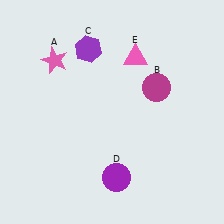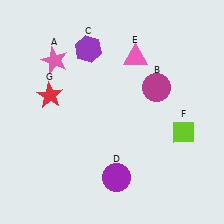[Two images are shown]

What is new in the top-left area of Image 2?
A red star (G) was added in the top-left area of Image 2.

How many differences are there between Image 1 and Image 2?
There are 2 differences between the two images.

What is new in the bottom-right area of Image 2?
A lime diamond (F) was added in the bottom-right area of Image 2.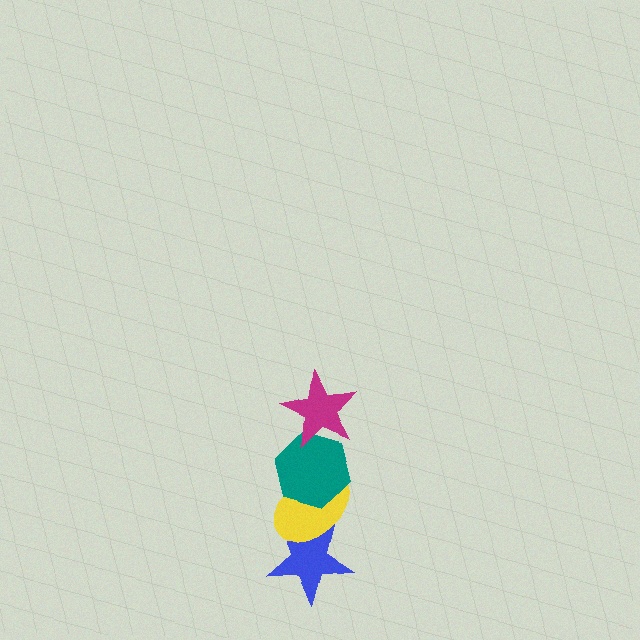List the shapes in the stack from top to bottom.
From top to bottom: the magenta star, the teal hexagon, the yellow ellipse, the blue star.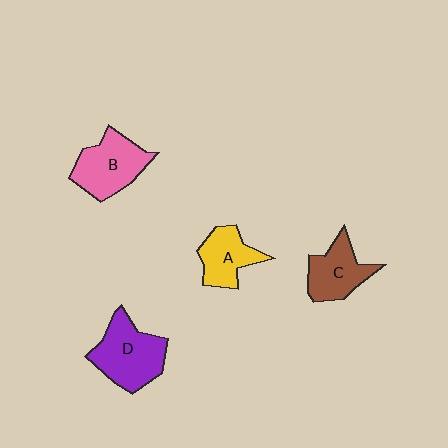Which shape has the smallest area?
Shape A (yellow).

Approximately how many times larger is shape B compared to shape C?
Approximately 1.2 times.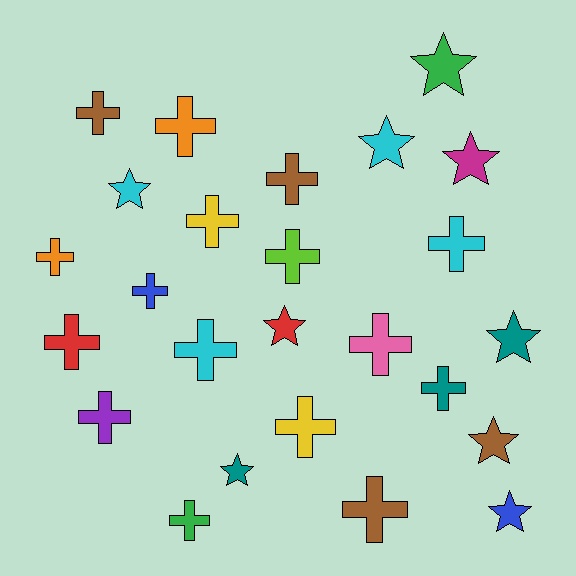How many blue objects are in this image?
There are 2 blue objects.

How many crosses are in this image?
There are 16 crosses.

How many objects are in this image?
There are 25 objects.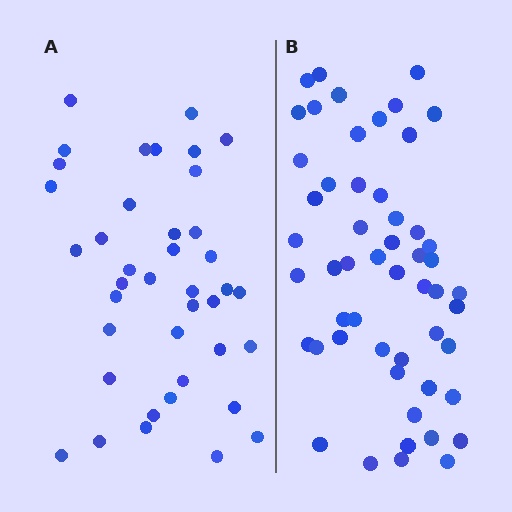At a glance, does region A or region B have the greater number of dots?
Region B (the right region) has more dots.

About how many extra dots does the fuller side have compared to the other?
Region B has approximately 15 more dots than region A.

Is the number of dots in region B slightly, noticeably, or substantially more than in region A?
Region B has noticeably more, but not dramatically so. The ratio is roughly 1.3 to 1.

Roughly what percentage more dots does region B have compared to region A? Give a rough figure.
About 30% more.